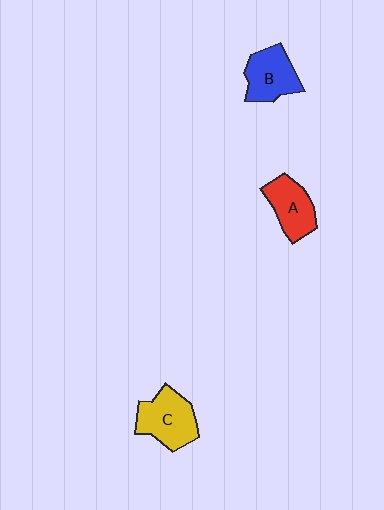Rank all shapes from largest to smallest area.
From largest to smallest: C (yellow), B (blue), A (red).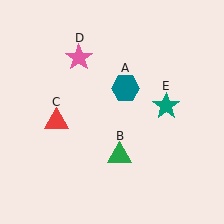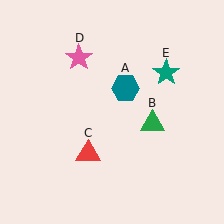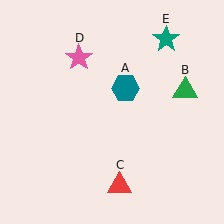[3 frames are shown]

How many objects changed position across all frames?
3 objects changed position: green triangle (object B), red triangle (object C), teal star (object E).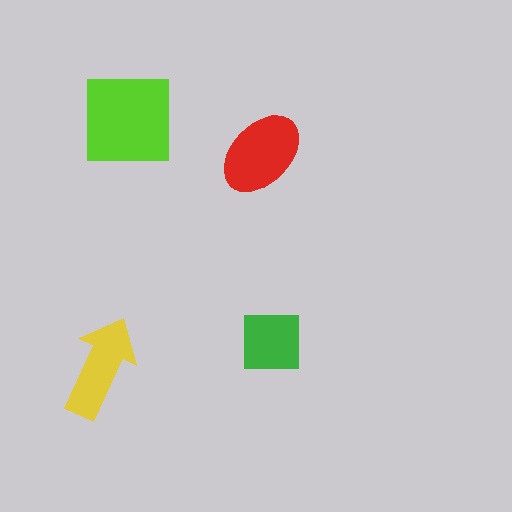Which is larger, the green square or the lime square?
The lime square.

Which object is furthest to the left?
The yellow arrow is leftmost.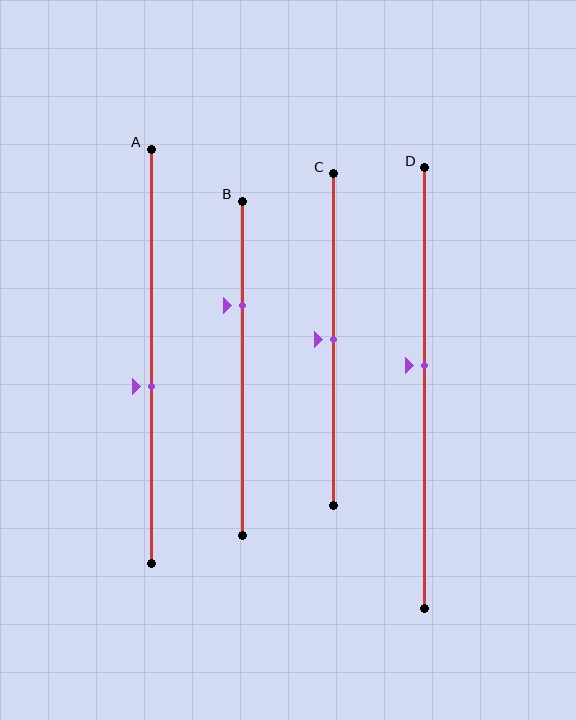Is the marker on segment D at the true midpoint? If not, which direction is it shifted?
No, the marker on segment D is shifted upward by about 5% of the segment length.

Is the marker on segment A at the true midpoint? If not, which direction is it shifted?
No, the marker on segment A is shifted downward by about 7% of the segment length.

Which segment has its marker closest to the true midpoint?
Segment C has its marker closest to the true midpoint.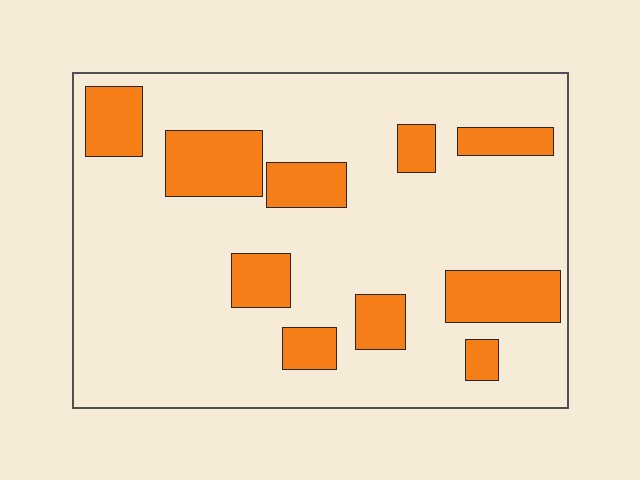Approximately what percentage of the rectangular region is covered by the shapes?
Approximately 20%.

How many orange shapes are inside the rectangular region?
10.